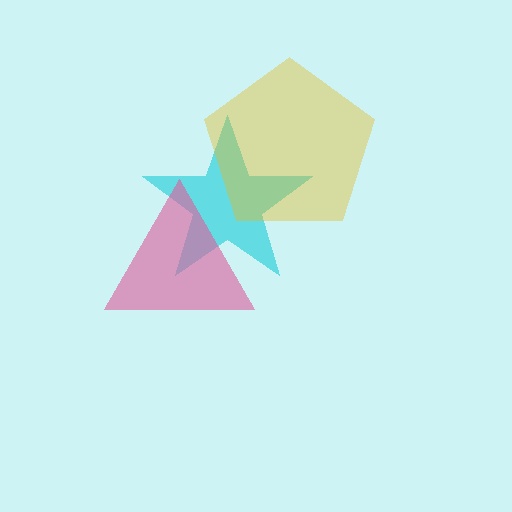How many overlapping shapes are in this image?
There are 3 overlapping shapes in the image.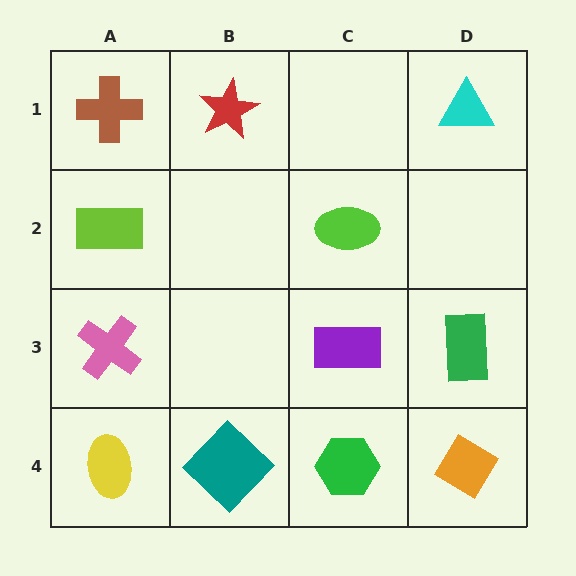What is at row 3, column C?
A purple rectangle.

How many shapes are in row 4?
4 shapes.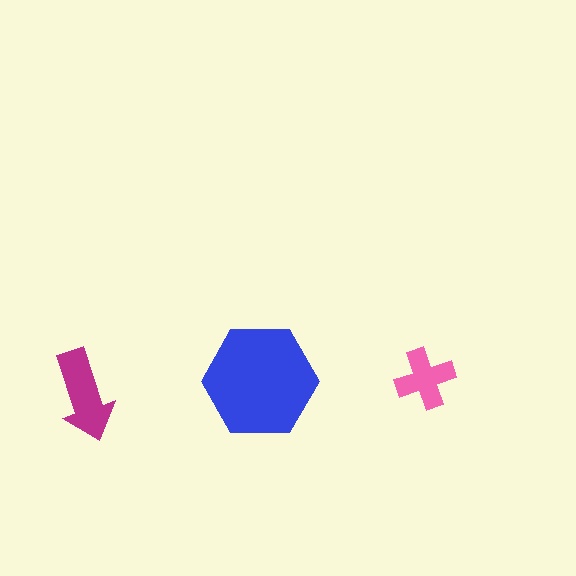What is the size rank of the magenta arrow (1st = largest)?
2nd.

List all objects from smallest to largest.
The pink cross, the magenta arrow, the blue hexagon.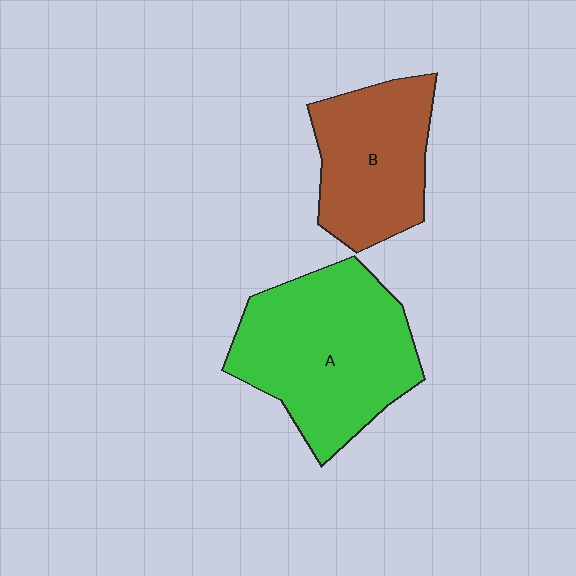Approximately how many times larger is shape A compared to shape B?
Approximately 1.5 times.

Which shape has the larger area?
Shape A (green).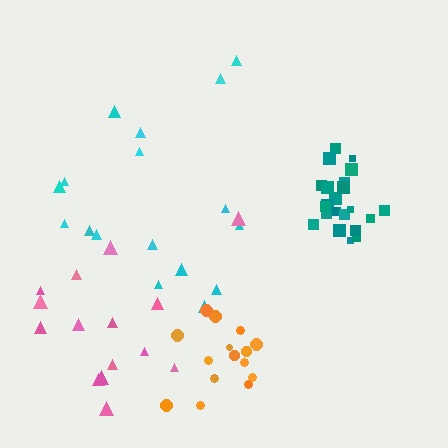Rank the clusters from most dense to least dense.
teal, orange, cyan, pink.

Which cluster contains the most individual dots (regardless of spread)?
Teal (22).